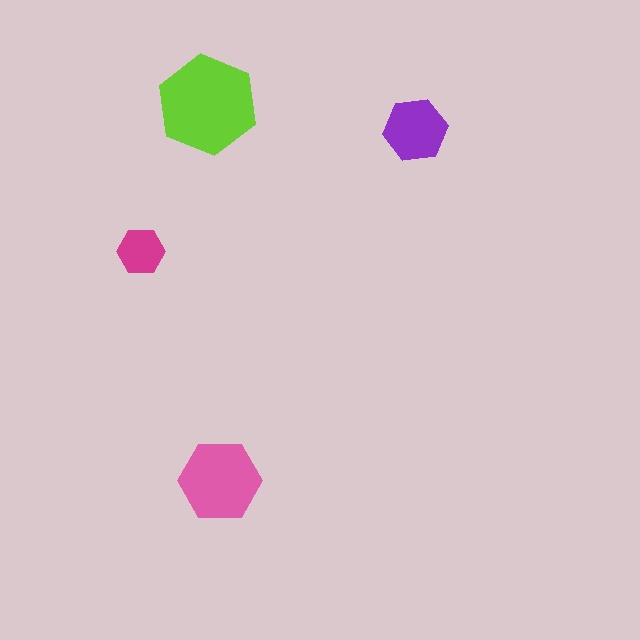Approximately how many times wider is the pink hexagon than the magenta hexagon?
About 2 times wider.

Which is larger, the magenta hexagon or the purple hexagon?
The purple one.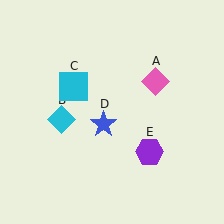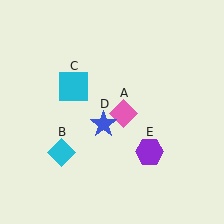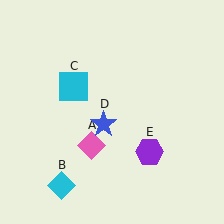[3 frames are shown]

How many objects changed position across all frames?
2 objects changed position: pink diamond (object A), cyan diamond (object B).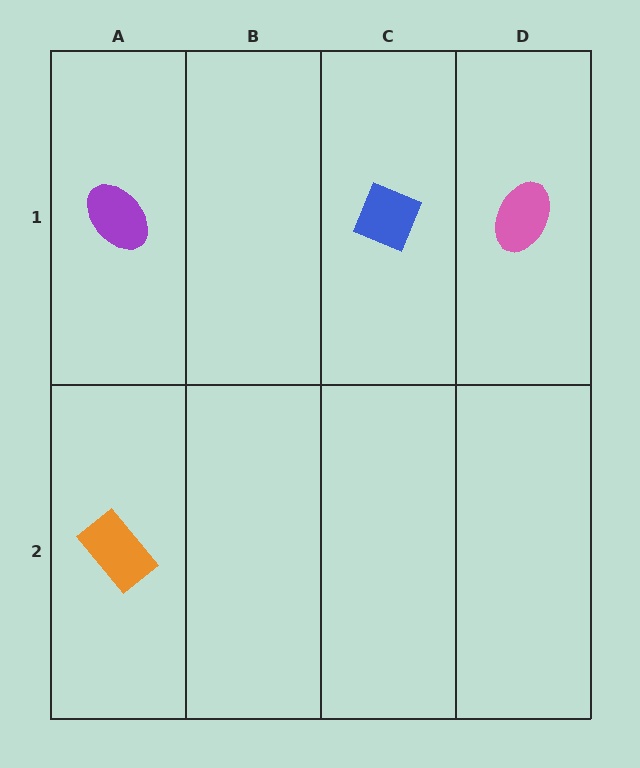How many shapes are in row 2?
1 shape.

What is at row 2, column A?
An orange rectangle.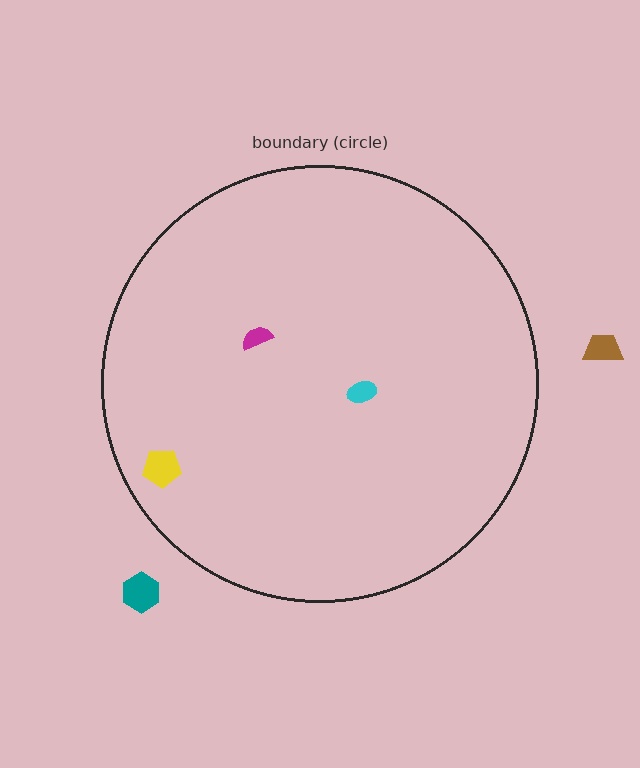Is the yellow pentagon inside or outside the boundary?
Inside.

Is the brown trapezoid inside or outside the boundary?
Outside.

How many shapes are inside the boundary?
3 inside, 2 outside.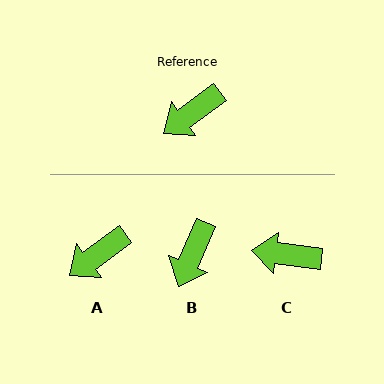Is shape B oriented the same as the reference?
No, it is off by about 31 degrees.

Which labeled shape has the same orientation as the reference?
A.